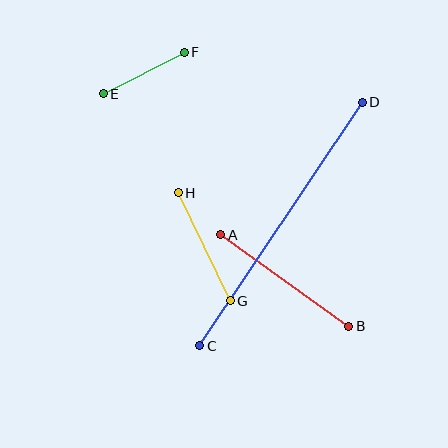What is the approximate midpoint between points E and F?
The midpoint is at approximately (144, 73) pixels.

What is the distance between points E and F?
The distance is approximately 91 pixels.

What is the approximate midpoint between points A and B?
The midpoint is at approximately (285, 280) pixels.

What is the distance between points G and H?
The distance is approximately 120 pixels.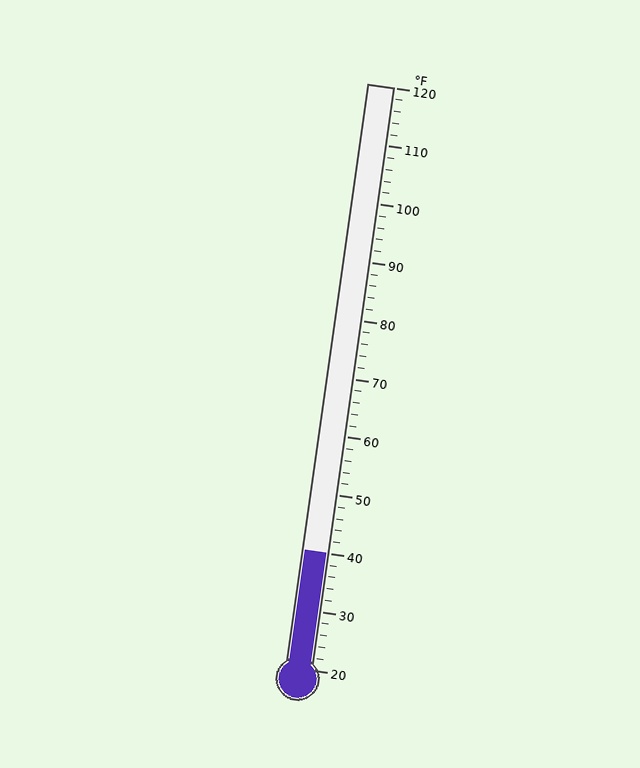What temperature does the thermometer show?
The thermometer shows approximately 40°F.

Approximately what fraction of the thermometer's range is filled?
The thermometer is filled to approximately 20% of its range.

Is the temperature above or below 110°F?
The temperature is below 110°F.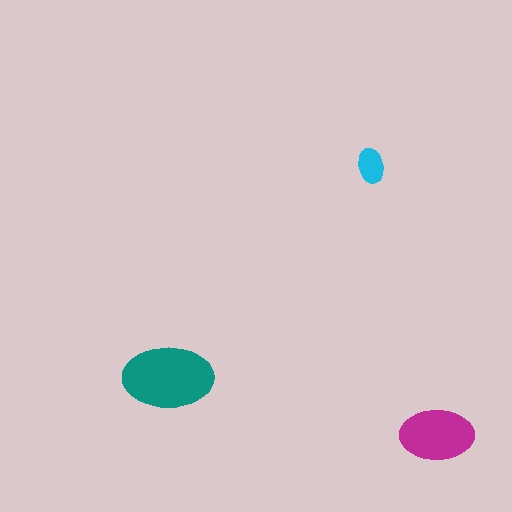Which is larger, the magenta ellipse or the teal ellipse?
The teal one.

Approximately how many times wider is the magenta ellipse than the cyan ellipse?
About 2 times wider.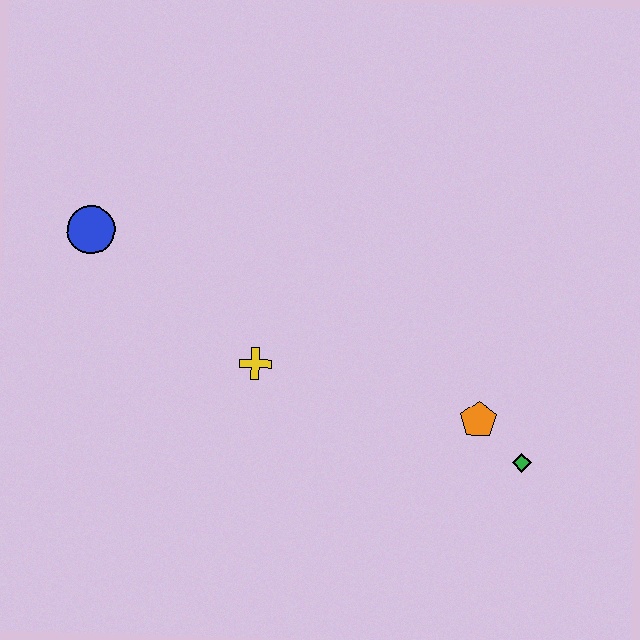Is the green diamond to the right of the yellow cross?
Yes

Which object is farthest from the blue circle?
The green diamond is farthest from the blue circle.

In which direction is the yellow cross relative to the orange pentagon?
The yellow cross is to the left of the orange pentagon.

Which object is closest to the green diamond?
The orange pentagon is closest to the green diamond.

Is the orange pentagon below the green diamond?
No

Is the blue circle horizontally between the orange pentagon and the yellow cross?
No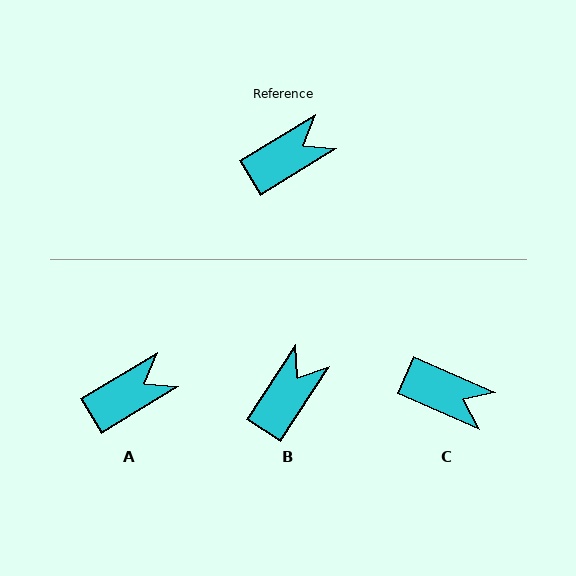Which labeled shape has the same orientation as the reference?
A.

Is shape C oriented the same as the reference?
No, it is off by about 55 degrees.